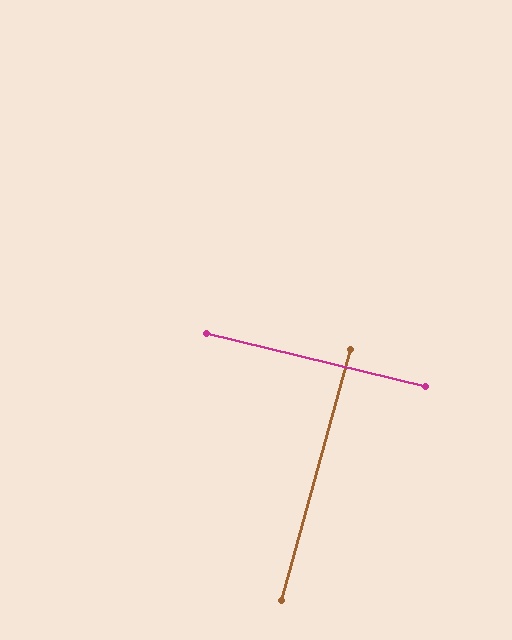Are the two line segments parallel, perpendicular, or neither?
Perpendicular — they meet at approximately 88°.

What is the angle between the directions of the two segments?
Approximately 88 degrees.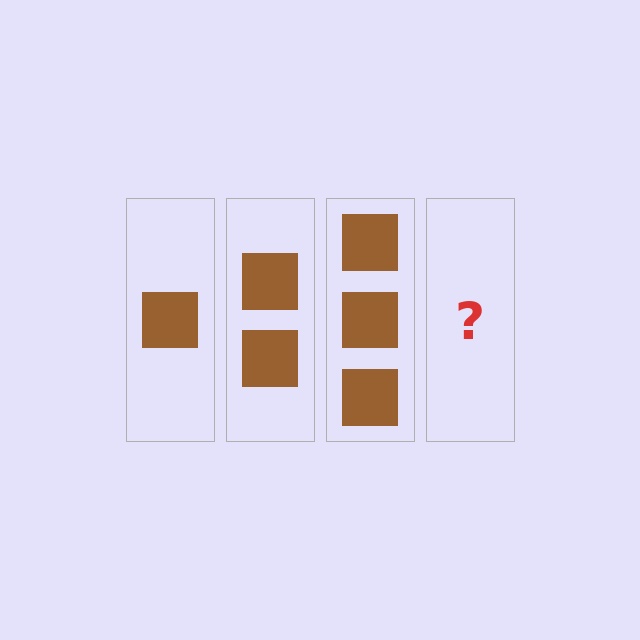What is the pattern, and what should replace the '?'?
The pattern is that each step adds one more square. The '?' should be 4 squares.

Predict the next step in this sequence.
The next step is 4 squares.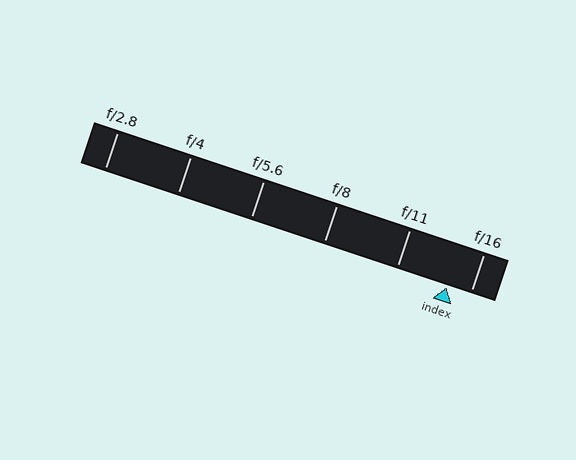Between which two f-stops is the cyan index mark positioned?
The index mark is between f/11 and f/16.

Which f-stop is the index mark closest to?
The index mark is closest to f/16.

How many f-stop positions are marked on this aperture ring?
There are 6 f-stop positions marked.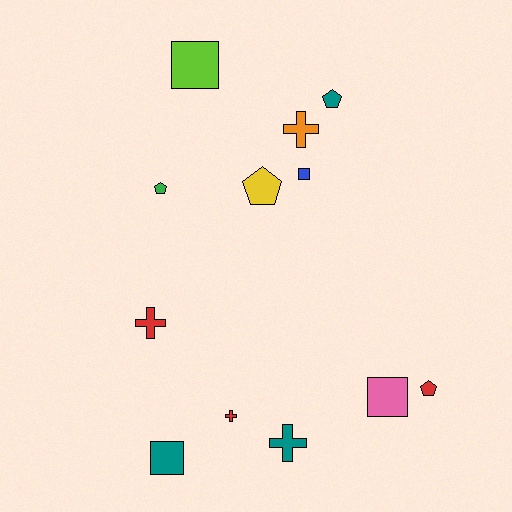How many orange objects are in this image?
There is 1 orange object.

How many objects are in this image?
There are 12 objects.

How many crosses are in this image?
There are 4 crosses.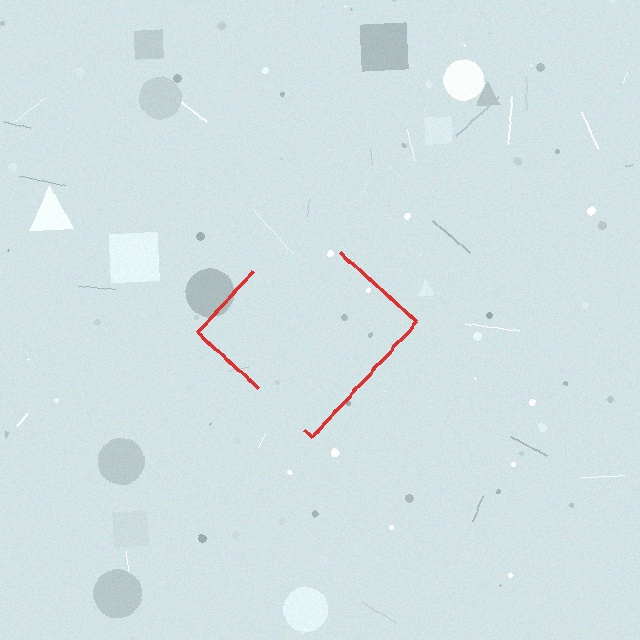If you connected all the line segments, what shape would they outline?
They would outline a diamond.